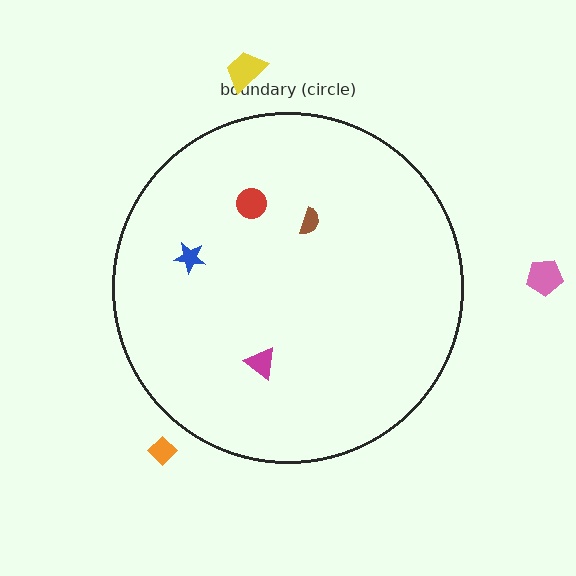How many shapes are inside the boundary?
4 inside, 3 outside.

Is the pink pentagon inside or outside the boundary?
Outside.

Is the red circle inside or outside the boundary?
Inside.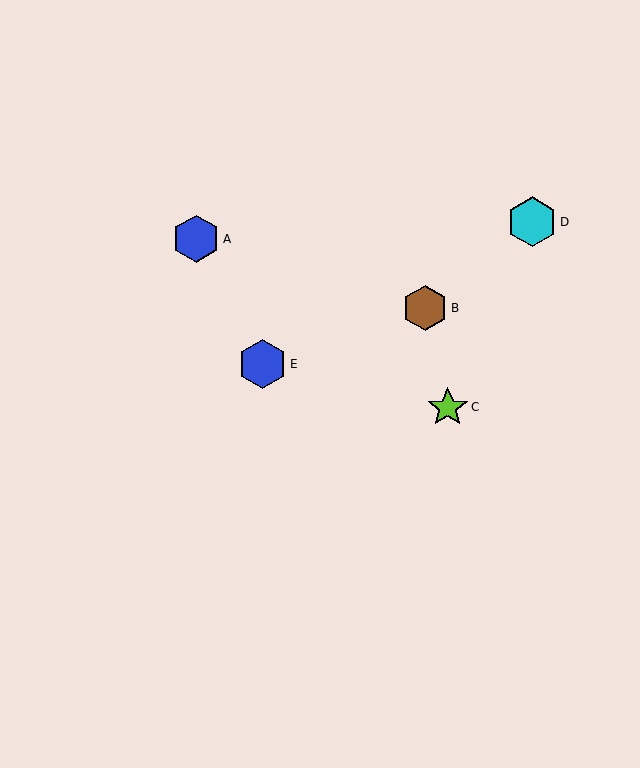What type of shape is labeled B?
Shape B is a brown hexagon.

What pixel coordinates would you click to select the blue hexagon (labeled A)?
Click at (196, 239) to select the blue hexagon A.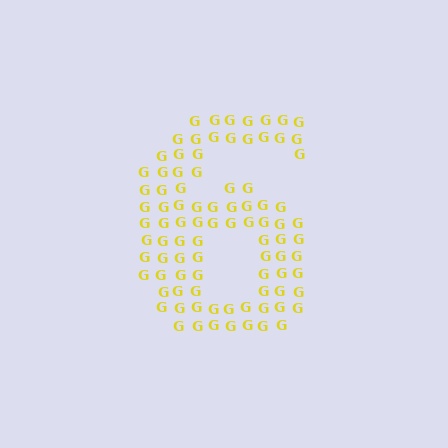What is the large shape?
The large shape is the digit 6.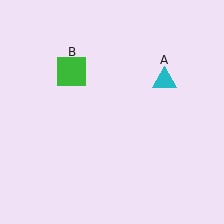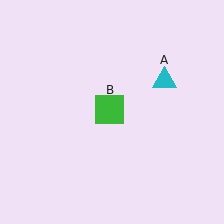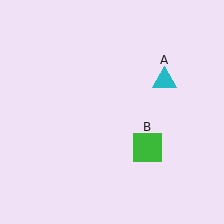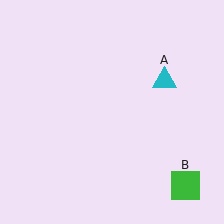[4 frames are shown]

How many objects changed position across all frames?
1 object changed position: green square (object B).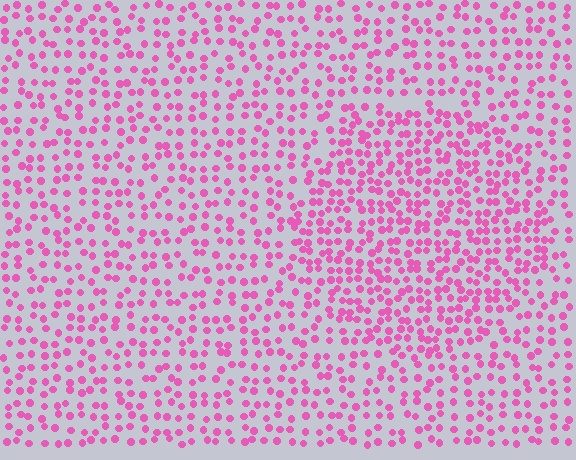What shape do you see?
I see a circle.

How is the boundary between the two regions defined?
The boundary is defined by a change in element density (approximately 1.6x ratio). All elements are the same color, size, and shape.